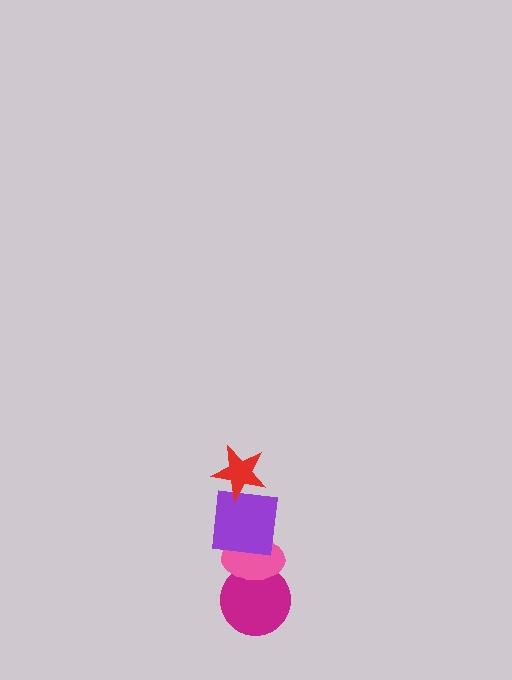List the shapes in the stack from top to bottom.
From top to bottom: the red star, the purple square, the pink ellipse, the magenta circle.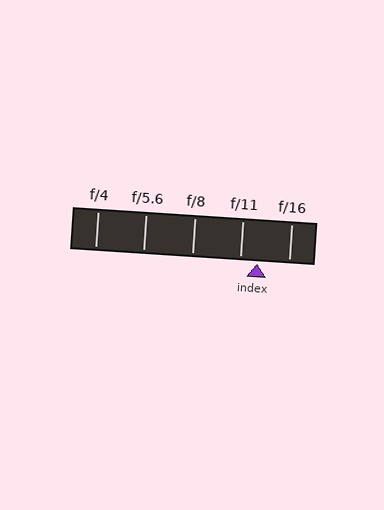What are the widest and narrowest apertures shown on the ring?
The widest aperture shown is f/4 and the narrowest is f/16.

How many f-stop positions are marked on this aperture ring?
There are 5 f-stop positions marked.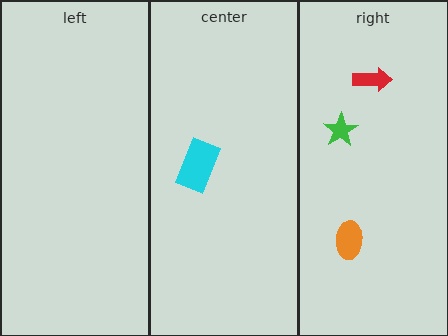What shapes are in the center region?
The cyan rectangle.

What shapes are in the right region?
The green star, the orange ellipse, the red arrow.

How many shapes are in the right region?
3.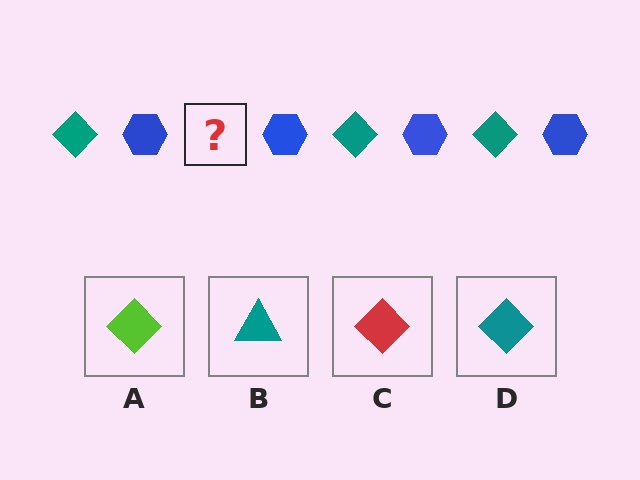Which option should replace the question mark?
Option D.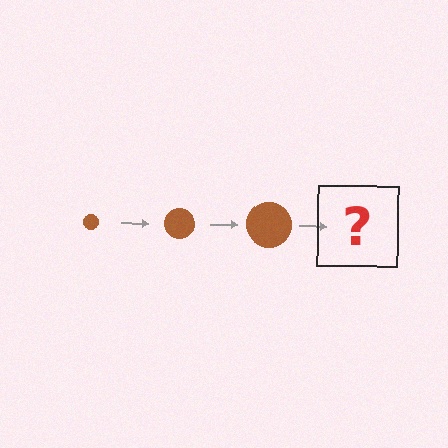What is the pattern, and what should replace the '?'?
The pattern is that the circle gets progressively larger each step. The '?' should be a brown circle, larger than the previous one.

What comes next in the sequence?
The next element should be a brown circle, larger than the previous one.